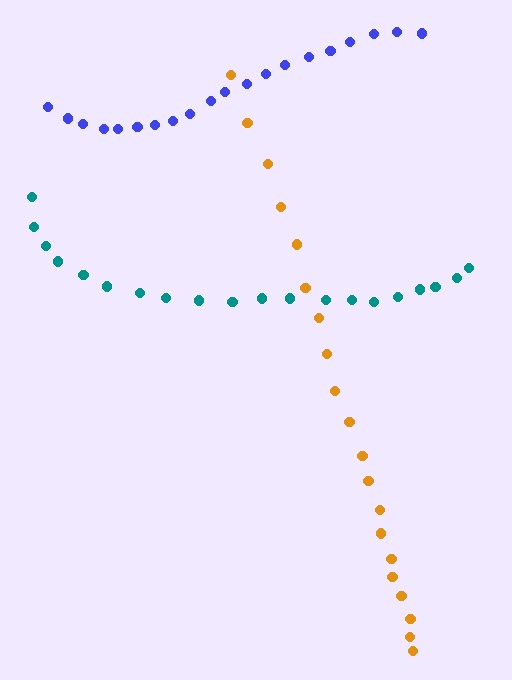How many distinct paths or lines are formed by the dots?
There are 3 distinct paths.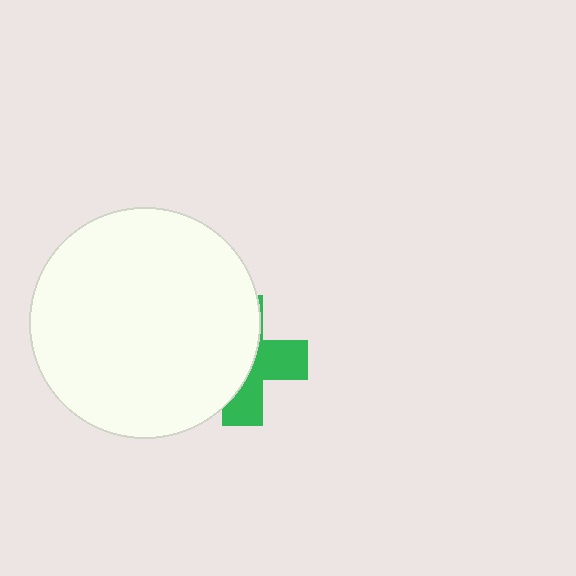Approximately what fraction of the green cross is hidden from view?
Roughly 58% of the green cross is hidden behind the white circle.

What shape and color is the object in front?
The object in front is a white circle.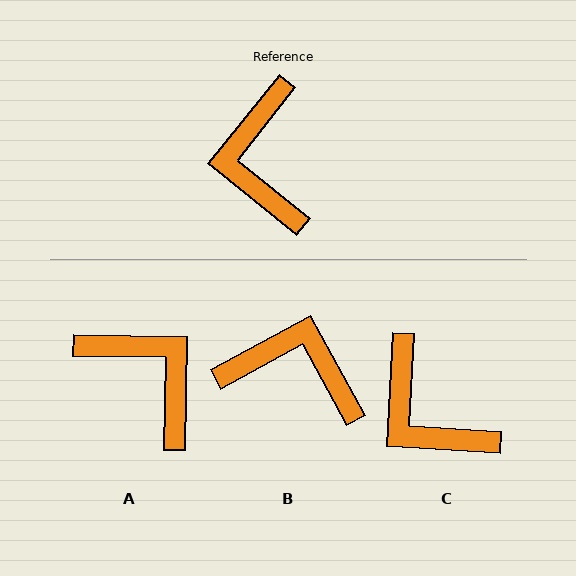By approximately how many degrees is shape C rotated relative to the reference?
Approximately 35 degrees counter-clockwise.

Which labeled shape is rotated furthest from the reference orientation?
A, about 142 degrees away.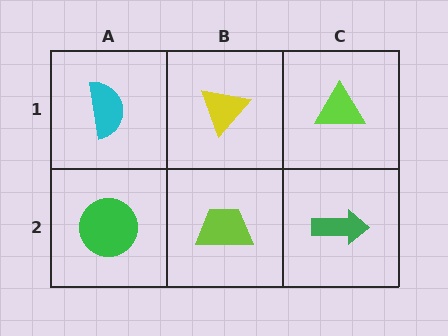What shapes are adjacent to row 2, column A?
A cyan semicircle (row 1, column A), a lime trapezoid (row 2, column B).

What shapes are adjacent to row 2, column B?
A yellow triangle (row 1, column B), a green circle (row 2, column A), a green arrow (row 2, column C).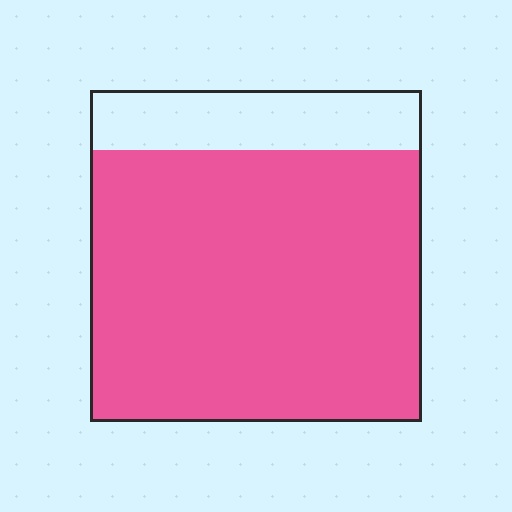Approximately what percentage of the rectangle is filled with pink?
Approximately 80%.